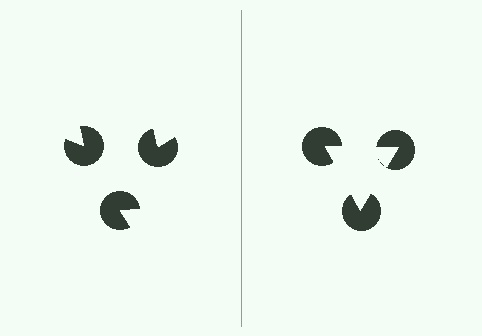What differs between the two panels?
The pac-man discs are positioned identically on both sides; only the wedge orientations differ. On the right they align to a triangle; on the left they are misaligned.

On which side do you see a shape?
An illusory triangle appears on the right side. On the left side the wedge cuts are rotated, so no coherent shape forms.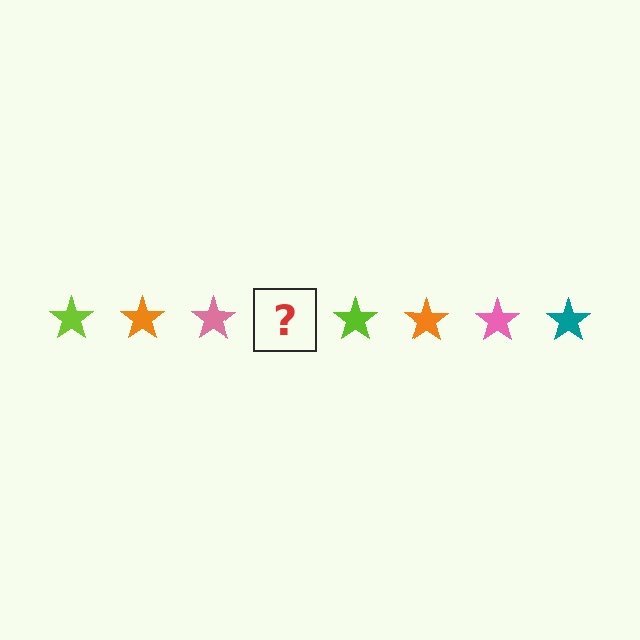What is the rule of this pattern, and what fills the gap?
The rule is that the pattern cycles through lime, orange, pink, teal stars. The gap should be filled with a teal star.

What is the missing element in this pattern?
The missing element is a teal star.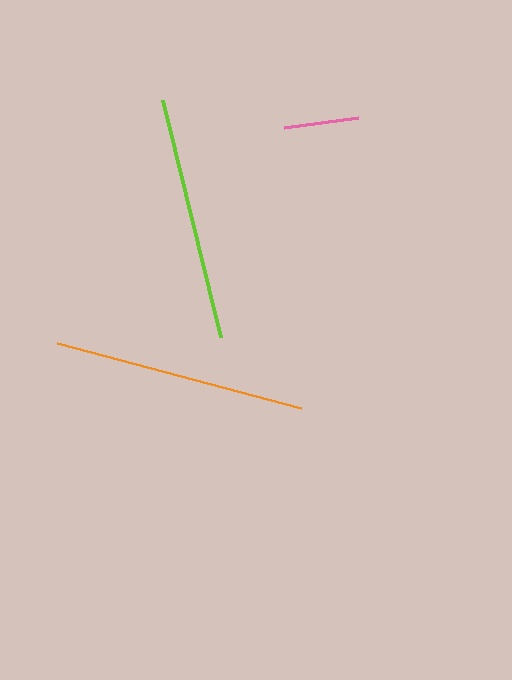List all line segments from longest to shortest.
From longest to shortest: orange, lime, pink.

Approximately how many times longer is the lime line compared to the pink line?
The lime line is approximately 3.3 times the length of the pink line.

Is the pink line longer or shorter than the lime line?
The lime line is longer than the pink line.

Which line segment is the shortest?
The pink line is the shortest at approximately 74 pixels.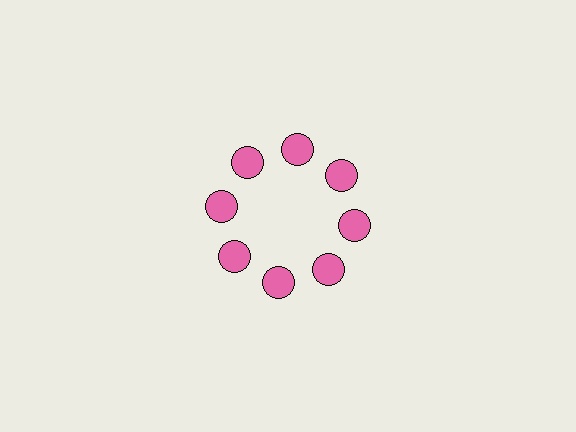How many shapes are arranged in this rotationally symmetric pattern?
There are 8 shapes, arranged in 8 groups of 1.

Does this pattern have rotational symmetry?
Yes, this pattern has 8-fold rotational symmetry. It looks the same after rotating 45 degrees around the center.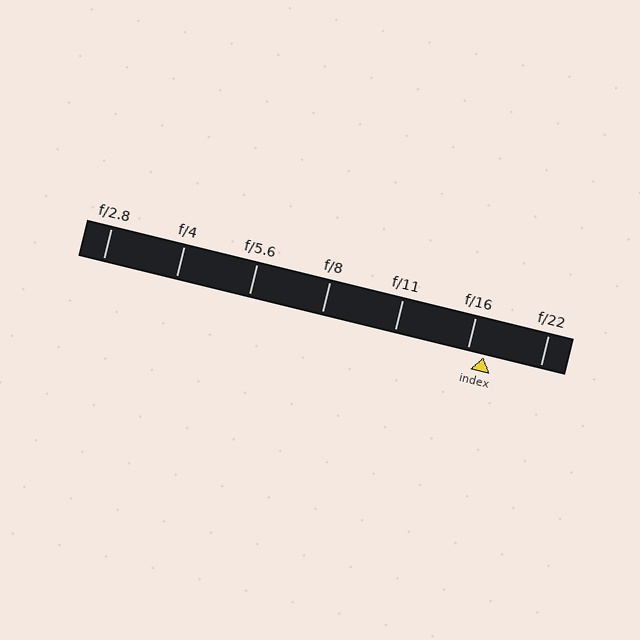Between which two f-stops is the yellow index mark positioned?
The index mark is between f/16 and f/22.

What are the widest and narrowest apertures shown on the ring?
The widest aperture shown is f/2.8 and the narrowest is f/22.